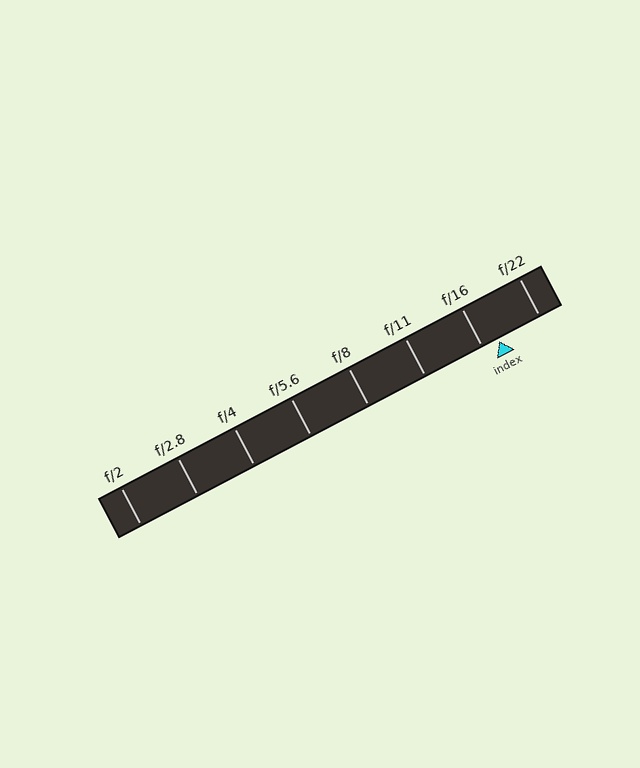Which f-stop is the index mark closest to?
The index mark is closest to f/16.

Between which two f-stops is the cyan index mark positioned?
The index mark is between f/16 and f/22.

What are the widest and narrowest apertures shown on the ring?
The widest aperture shown is f/2 and the narrowest is f/22.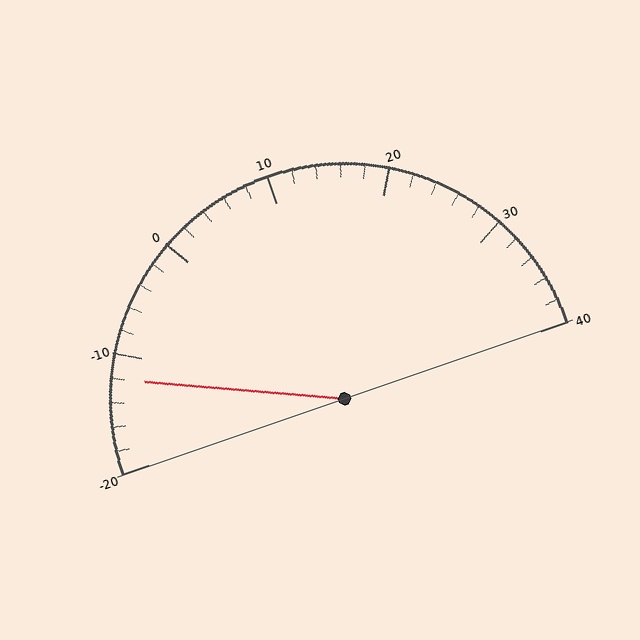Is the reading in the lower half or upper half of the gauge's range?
The reading is in the lower half of the range (-20 to 40).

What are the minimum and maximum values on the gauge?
The gauge ranges from -20 to 40.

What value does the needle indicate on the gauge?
The needle indicates approximately -12.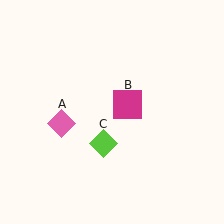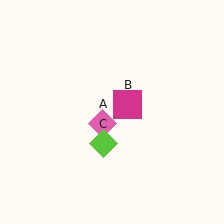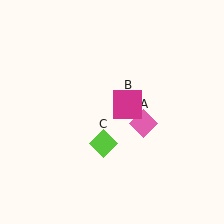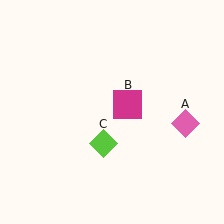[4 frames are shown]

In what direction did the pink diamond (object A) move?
The pink diamond (object A) moved right.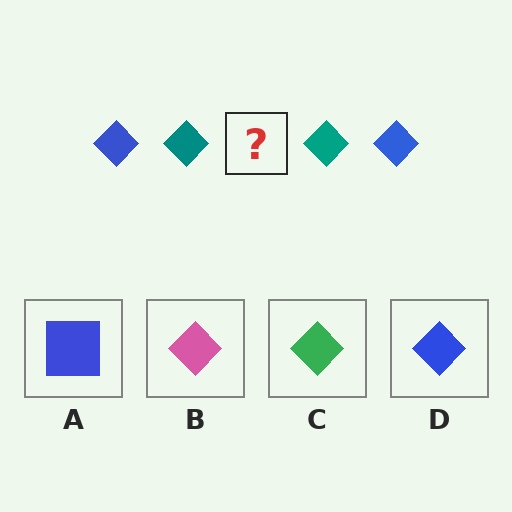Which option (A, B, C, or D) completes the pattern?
D.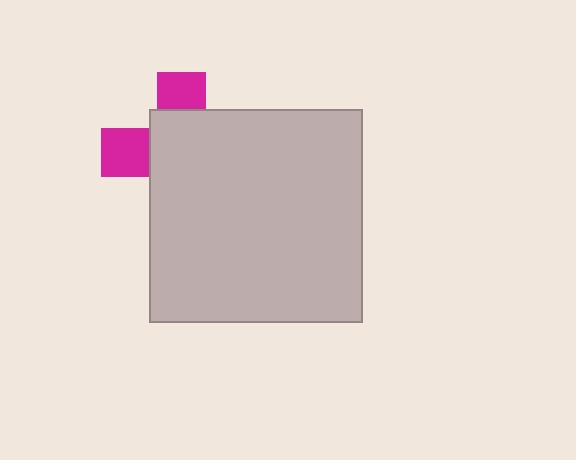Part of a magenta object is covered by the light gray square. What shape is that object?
It is a cross.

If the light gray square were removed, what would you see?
You would see the complete magenta cross.